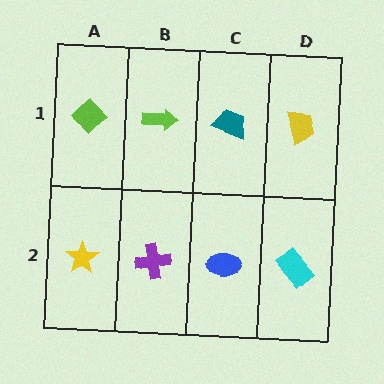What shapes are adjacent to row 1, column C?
A blue ellipse (row 2, column C), a lime arrow (row 1, column B), a yellow trapezoid (row 1, column D).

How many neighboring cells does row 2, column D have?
2.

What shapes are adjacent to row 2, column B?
A lime arrow (row 1, column B), a yellow star (row 2, column A), a blue ellipse (row 2, column C).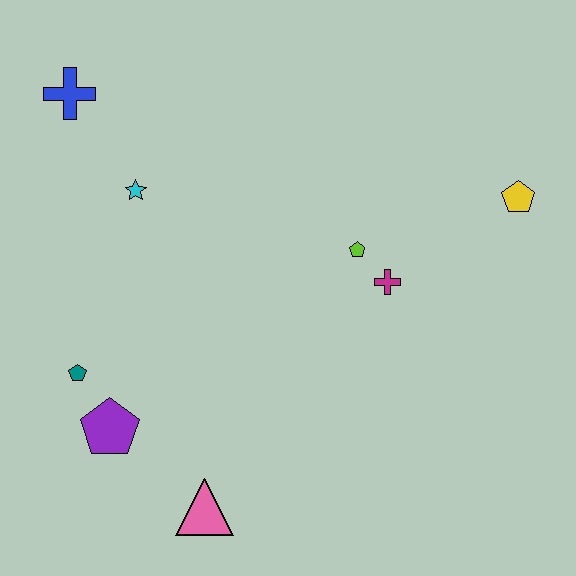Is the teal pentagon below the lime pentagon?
Yes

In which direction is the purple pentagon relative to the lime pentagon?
The purple pentagon is to the left of the lime pentagon.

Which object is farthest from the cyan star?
The yellow pentagon is farthest from the cyan star.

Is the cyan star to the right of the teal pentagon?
Yes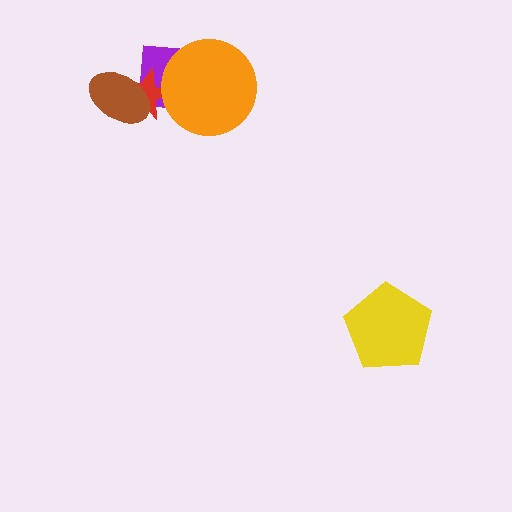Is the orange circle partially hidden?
No, no other shape covers it.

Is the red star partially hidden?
Yes, it is partially covered by another shape.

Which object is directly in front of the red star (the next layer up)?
The brown ellipse is directly in front of the red star.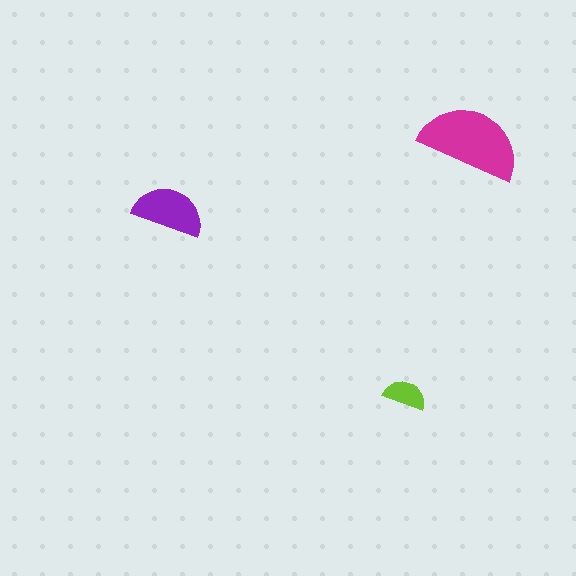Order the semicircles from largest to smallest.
the magenta one, the purple one, the lime one.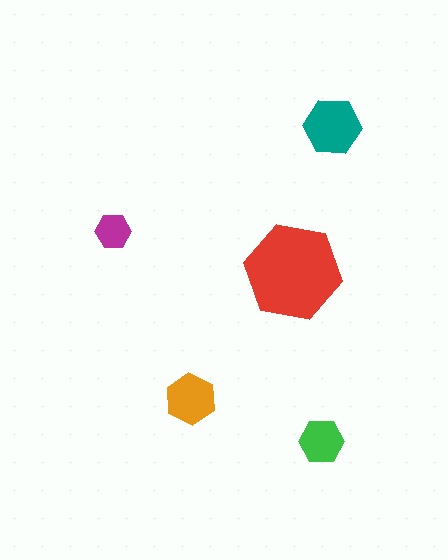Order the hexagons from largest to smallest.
the red one, the teal one, the orange one, the green one, the magenta one.